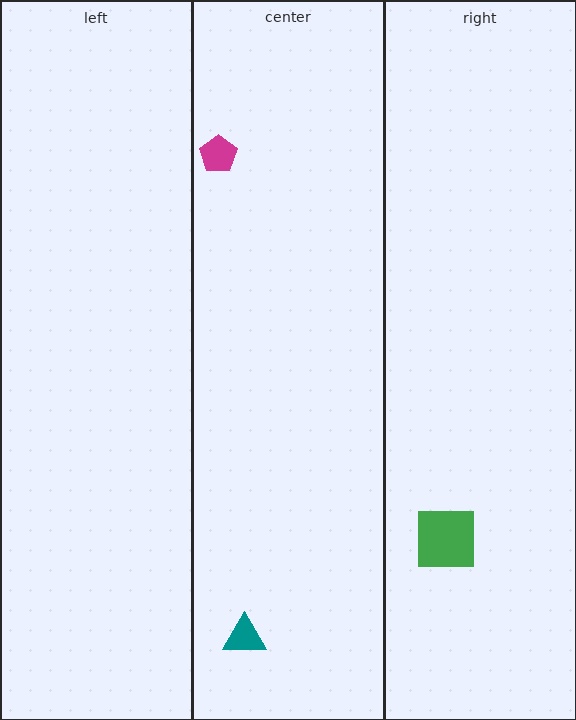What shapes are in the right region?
The green square.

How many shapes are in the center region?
2.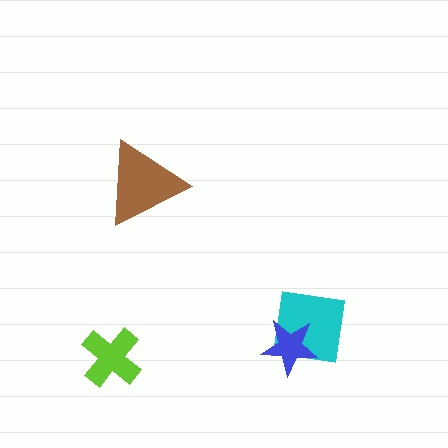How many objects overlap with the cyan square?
1 object overlaps with the cyan square.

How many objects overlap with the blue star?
1 object overlaps with the blue star.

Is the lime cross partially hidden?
No, no other shape covers it.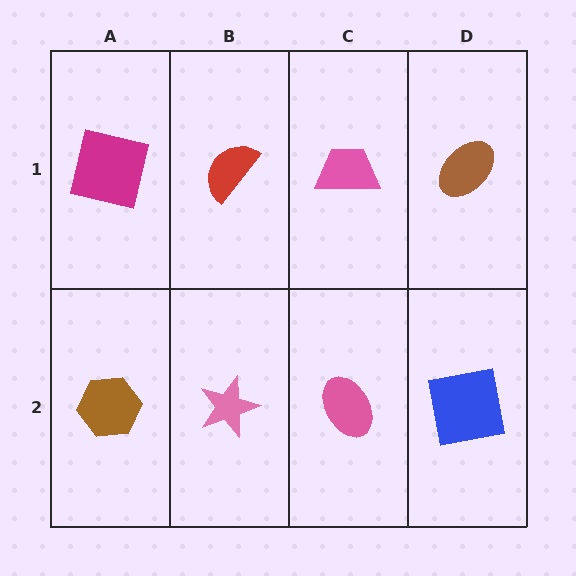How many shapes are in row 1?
4 shapes.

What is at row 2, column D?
A blue square.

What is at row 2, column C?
A pink ellipse.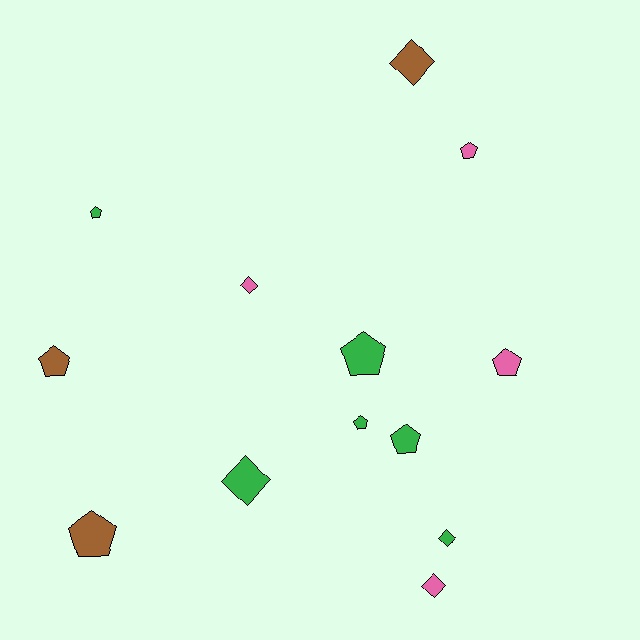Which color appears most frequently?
Green, with 6 objects.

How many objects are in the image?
There are 13 objects.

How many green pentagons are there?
There are 4 green pentagons.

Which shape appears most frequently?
Pentagon, with 8 objects.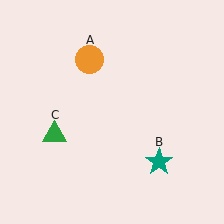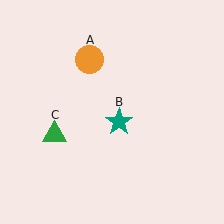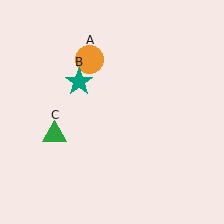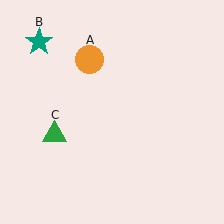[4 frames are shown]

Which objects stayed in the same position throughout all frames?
Orange circle (object A) and green triangle (object C) remained stationary.